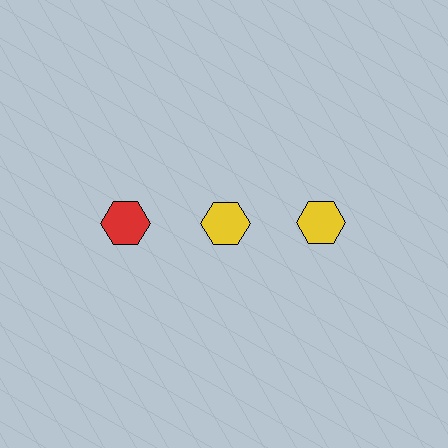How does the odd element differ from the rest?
It has a different color: red instead of yellow.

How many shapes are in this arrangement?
There are 3 shapes arranged in a grid pattern.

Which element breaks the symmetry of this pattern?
The red hexagon in the top row, leftmost column breaks the symmetry. All other shapes are yellow hexagons.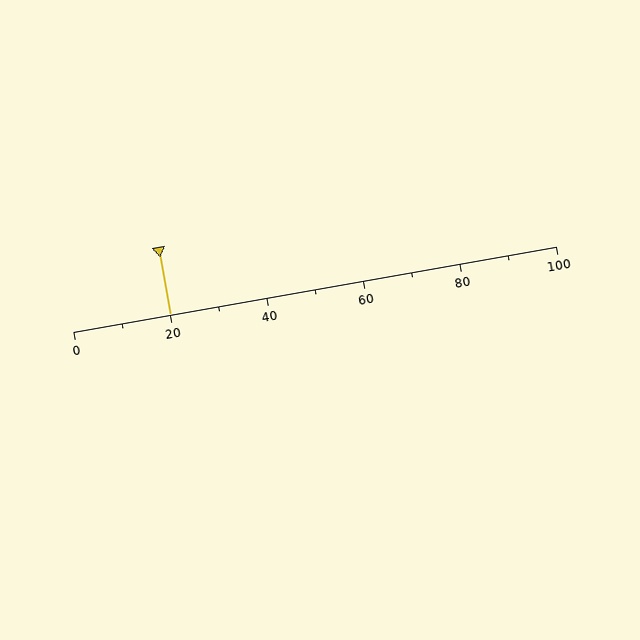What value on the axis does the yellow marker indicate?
The marker indicates approximately 20.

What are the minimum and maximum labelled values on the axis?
The axis runs from 0 to 100.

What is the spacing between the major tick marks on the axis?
The major ticks are spaced 20 apart.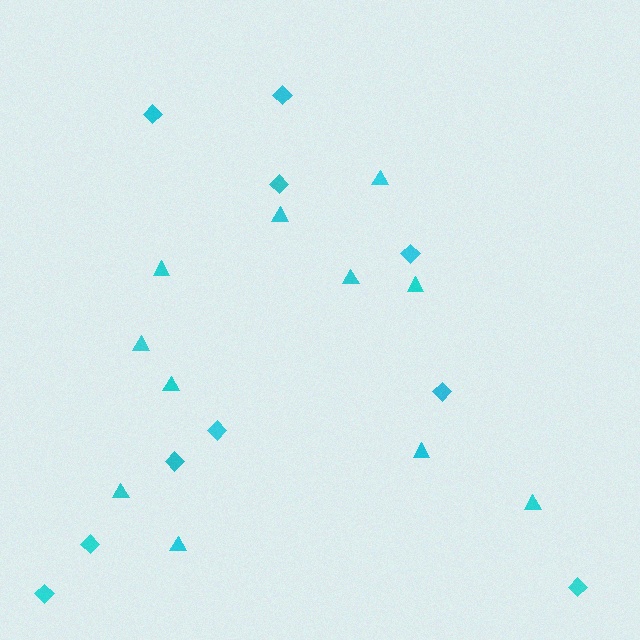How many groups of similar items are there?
There are 2 groups: one group of triangles (11) and one group of diamonds (10).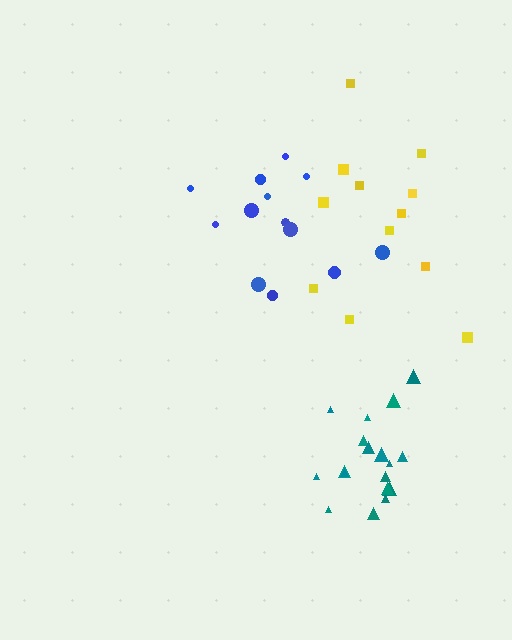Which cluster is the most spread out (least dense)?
Yellow.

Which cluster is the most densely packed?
Teal.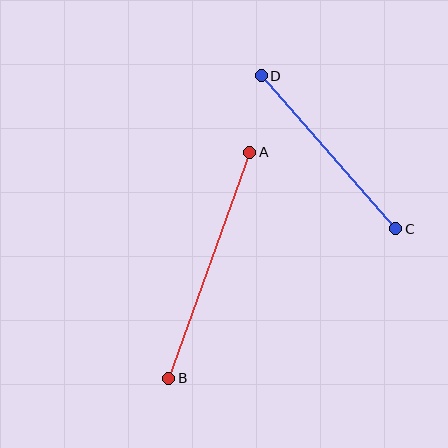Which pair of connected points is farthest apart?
Points A and B are farthest apart.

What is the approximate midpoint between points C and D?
The midpoint is at approximately (328, 152) pixels.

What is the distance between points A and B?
The distance is approximately 240 pixels.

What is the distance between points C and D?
The distance is approximately 204 pixels.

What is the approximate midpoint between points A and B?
The midpoint is at approximately (209, 265) pixels.